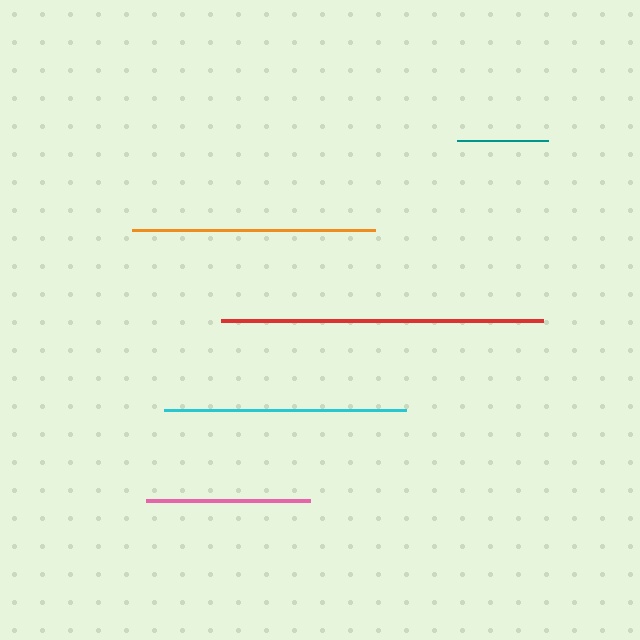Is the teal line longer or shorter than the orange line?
The orange line is longer than the teal line.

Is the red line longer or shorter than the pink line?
The red line is longer than the pink line.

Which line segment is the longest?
The red line is the longest at approximately 323 pixels.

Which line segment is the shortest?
The teal line is the shortest at approximately 91 pixels.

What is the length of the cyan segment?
The cyan segment is approximately 242 pixels long.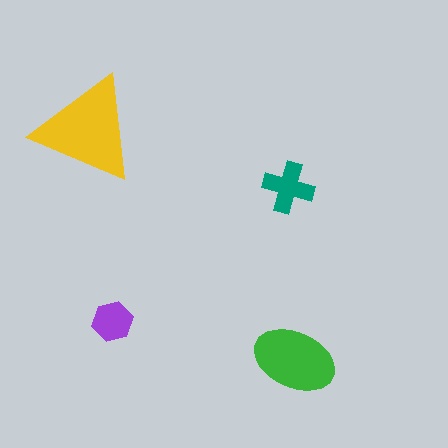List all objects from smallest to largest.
The purple hexagon, the teal cross, the green ellipse, the yellow triangle.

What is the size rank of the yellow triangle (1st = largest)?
1st.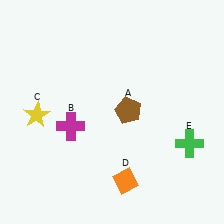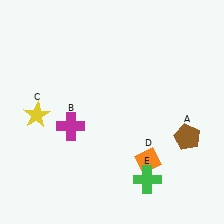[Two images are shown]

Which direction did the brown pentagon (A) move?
The brown pentagon (A) moved right.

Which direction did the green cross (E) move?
The green cross (E) moved left.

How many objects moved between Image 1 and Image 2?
3 objects moved between the two images.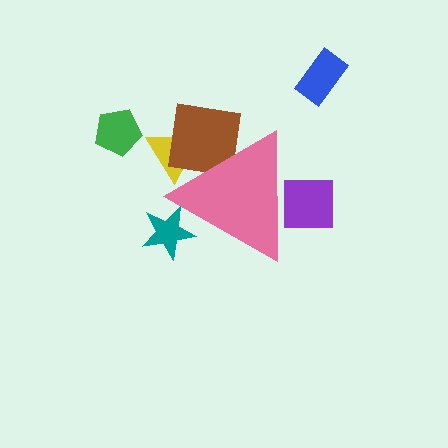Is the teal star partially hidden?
Yes, the teal star is partially hidden behind the pink triangle.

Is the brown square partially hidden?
Yes, the brown square is partially hidden behind the pink triangle.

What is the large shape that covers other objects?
A pink triangle.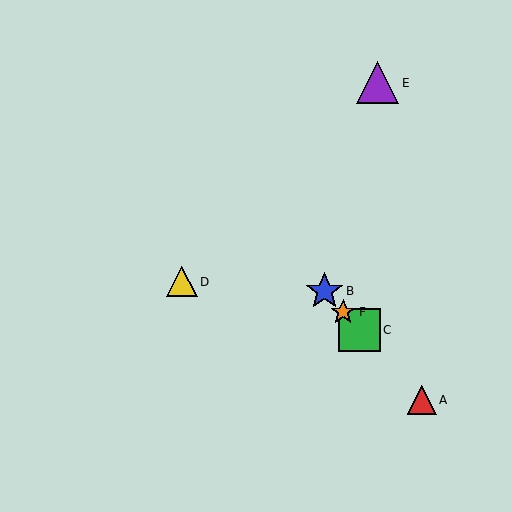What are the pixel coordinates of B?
Object B is at (324, 291).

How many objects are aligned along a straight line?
4 objects (A, B, C, F) are aligned along a straight line.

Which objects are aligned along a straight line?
Objects A, B, C, F are aligned along a straight line.